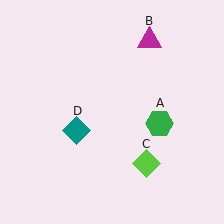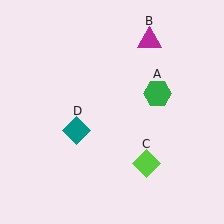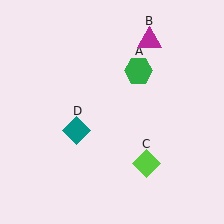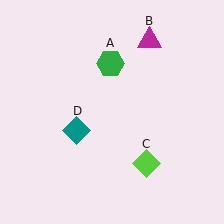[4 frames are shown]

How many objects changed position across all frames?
1 object changed position: green hexagon (object A).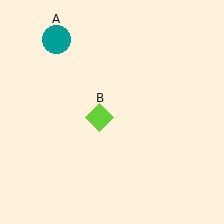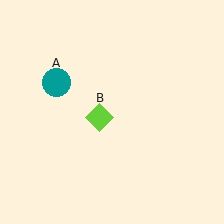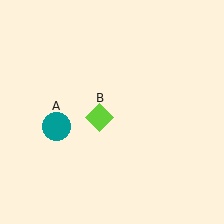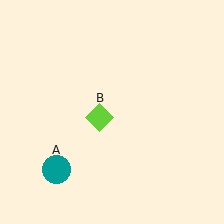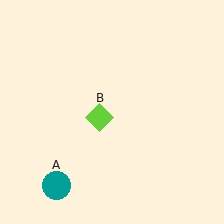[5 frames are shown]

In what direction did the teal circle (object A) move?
The teal circle (object A) moved down.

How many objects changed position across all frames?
1 object changed position: teal circle (object A).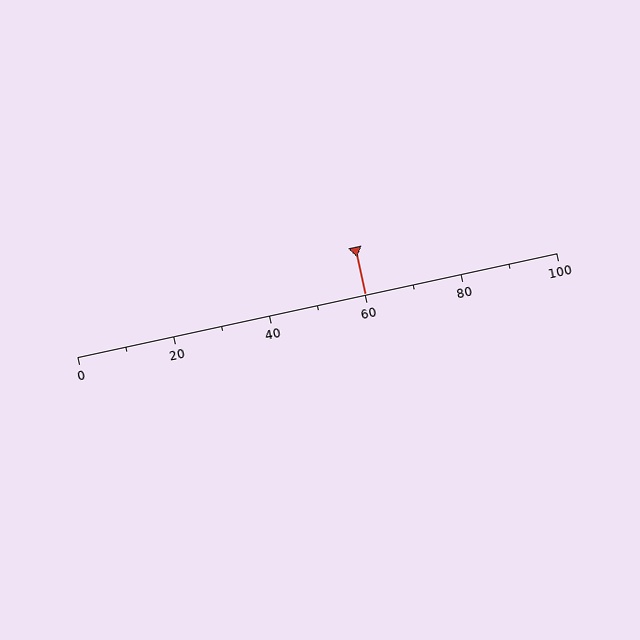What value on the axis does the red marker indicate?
The marker indicates approximately 60.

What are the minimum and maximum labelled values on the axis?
The axis runs from 0 to 100.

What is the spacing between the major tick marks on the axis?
The major ticks are spaced 20 apart.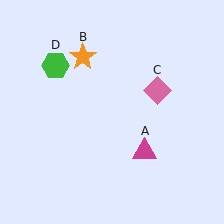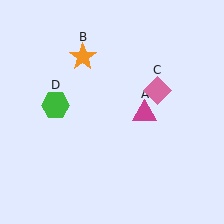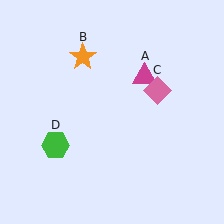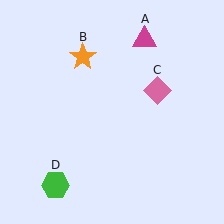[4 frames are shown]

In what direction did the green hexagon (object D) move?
The green hexagon (object D) moved down.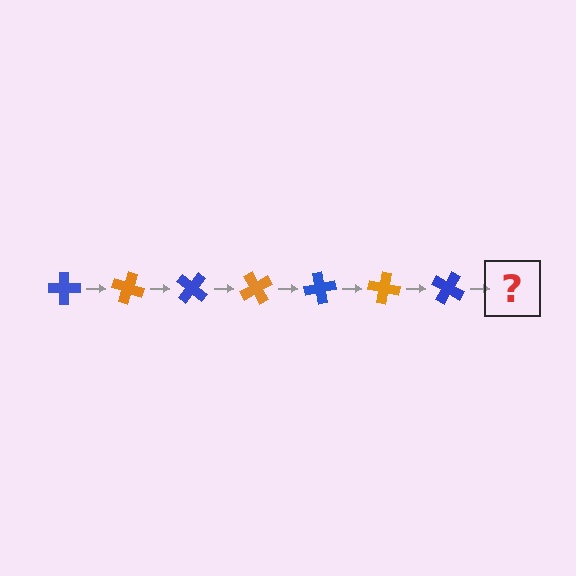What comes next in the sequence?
The next element should be an orange cross, rotated 140 degrees from the start.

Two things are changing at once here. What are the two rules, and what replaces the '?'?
The two rules are that it rotates 20 degrees each step and the color cycles through blue and orange. The '?' should be an orange cross, rotated 140 degrees from the start.